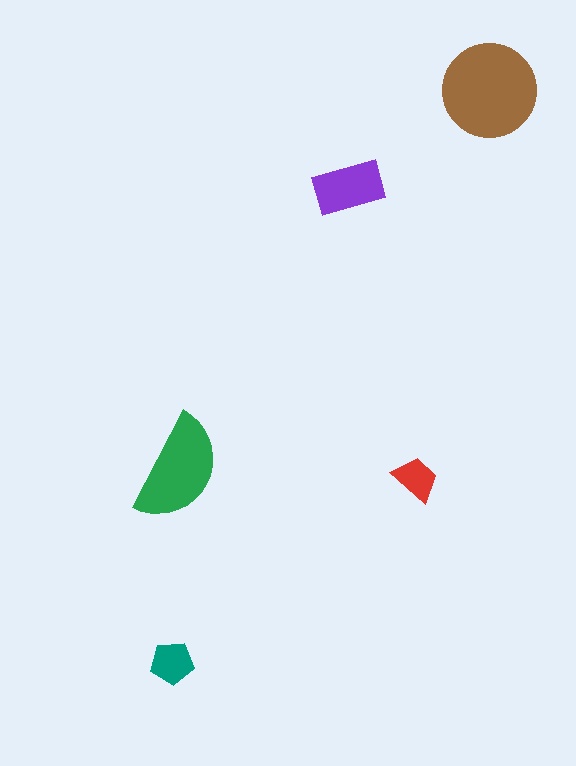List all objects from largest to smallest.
The brown circle, the green semicircle, the purple rectangle, the teal pentagon, the red trapezoid.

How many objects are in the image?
There are 5 objects in the image.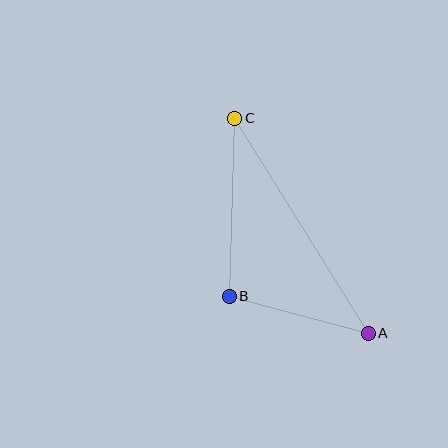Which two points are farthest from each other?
Points A and C are farthest from each other.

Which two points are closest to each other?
Points A and B are closest to each other.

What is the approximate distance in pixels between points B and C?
The distance between B and C is approximately 178 pixels.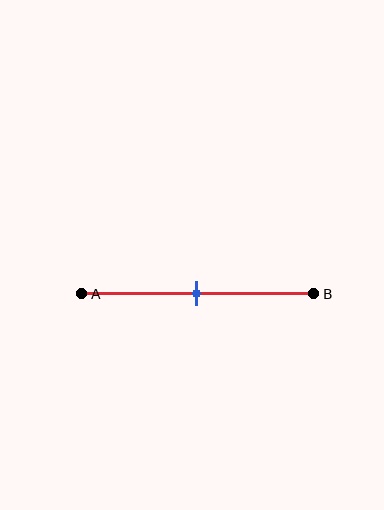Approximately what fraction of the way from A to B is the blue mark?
The blue mark is approximately 50% of the way from A to B.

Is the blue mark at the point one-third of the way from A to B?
No, the mark is at about 50% from A, not at the 33% one-third point.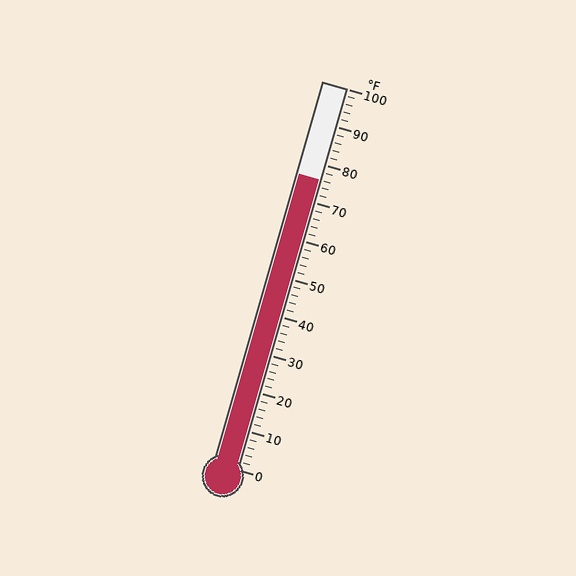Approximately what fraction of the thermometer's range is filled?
The thermometer is filled to approximately 75% of its range.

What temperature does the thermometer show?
The thermometer shows approximately 76°F.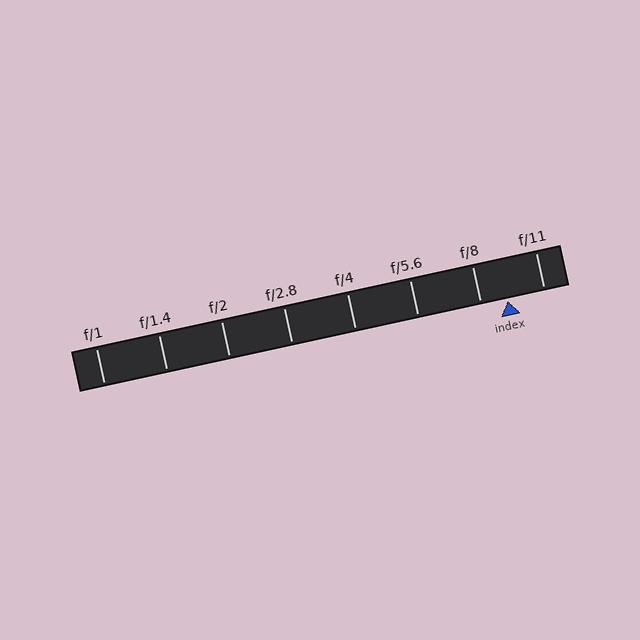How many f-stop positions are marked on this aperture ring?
There are 8 f-stop positions marked.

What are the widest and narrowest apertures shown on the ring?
The widest aperture shown is f/1 and the narrowest is f/11.